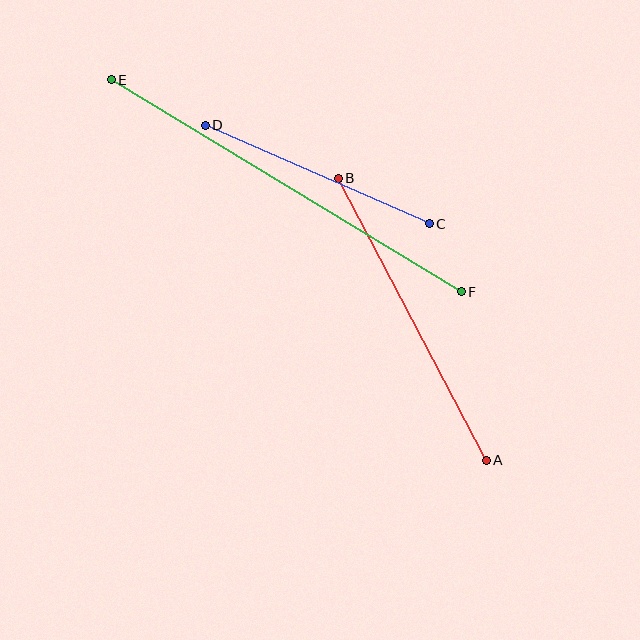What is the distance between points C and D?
The distance is approximately 245 pixels.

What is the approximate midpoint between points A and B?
The midpoint is at approximately (412, 319) pixels.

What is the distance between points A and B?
The distance is approximately 319 pixels.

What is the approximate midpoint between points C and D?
The midpoint is at approximately (317, 175) pixels.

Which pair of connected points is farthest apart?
Points E and F are farthest apart.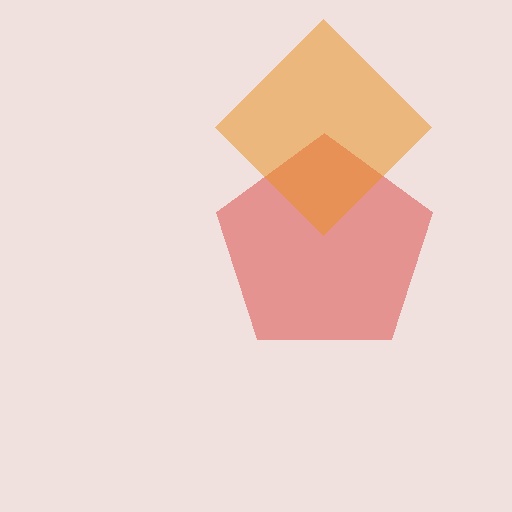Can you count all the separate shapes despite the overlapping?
Yes, there are 2 separate shapes.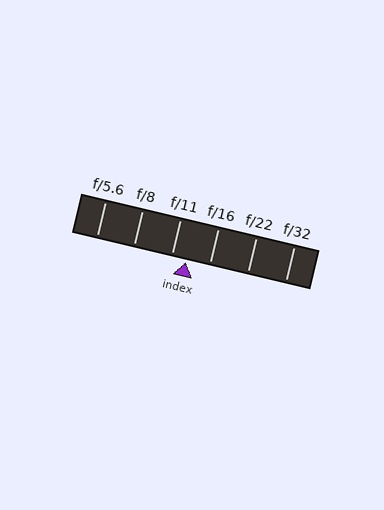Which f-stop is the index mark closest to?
The index mark is closest to f/11.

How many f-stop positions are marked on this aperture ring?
There are 6 f-stop positions marked.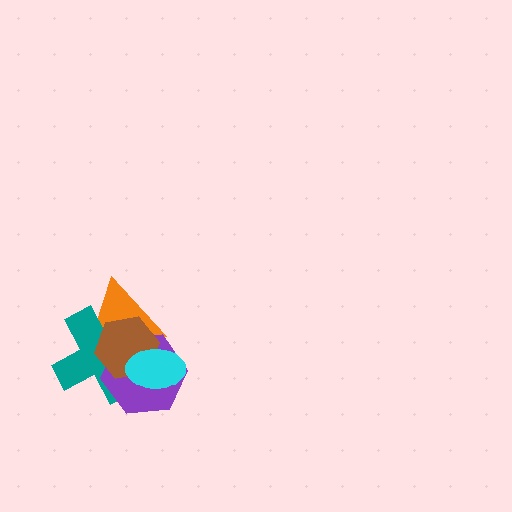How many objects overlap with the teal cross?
4 objects overlap with the teal cross.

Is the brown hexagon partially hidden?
Yes, it is partially covered by another shape.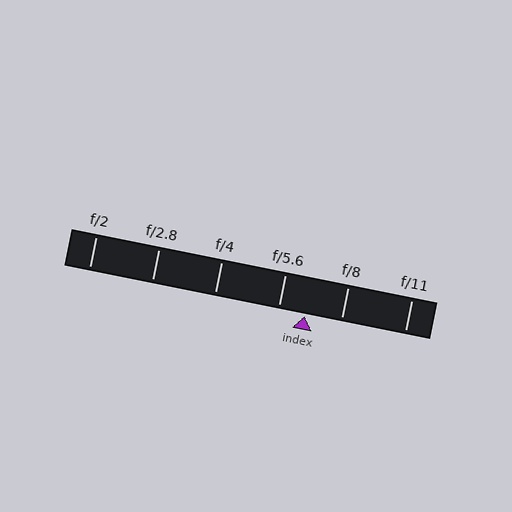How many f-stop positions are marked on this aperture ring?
There are 6 f-stop positions marked.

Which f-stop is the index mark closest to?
The index mark is closest to f/5.6.